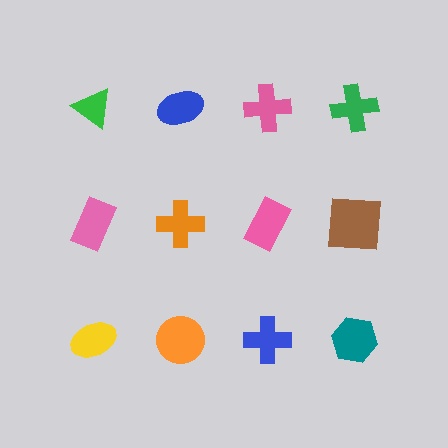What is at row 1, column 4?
A green cross.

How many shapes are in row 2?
4 shapes.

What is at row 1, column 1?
A green triangle.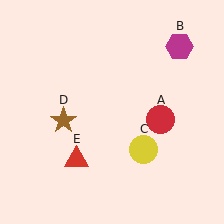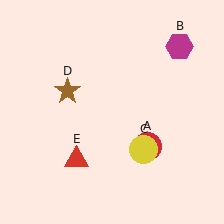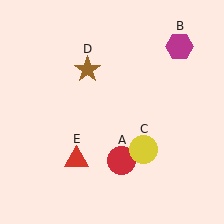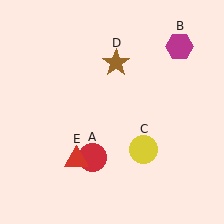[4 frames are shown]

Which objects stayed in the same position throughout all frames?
Magenta hexagon (object B) and yellow circle (object C) and red triangle (object E) remained stationary.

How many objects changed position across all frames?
2 objects changed position: red circle (object A), brown star (object D).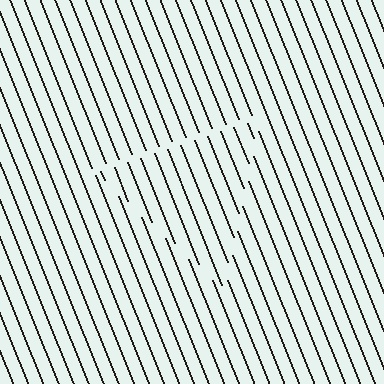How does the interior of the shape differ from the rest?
The interior of the shape contains the same grating, shifted by half a period — the contour is defined by the phase discontinuity where line-ends from the inner and outer gratings abut.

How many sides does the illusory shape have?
3 sides — the line-ends trace a triangle.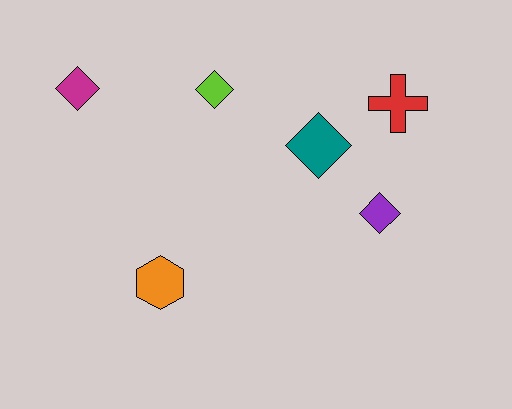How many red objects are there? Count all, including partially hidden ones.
There is 1 red object.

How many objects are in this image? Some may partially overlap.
There are 6 objects.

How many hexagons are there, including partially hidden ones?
There is 1 hexagon.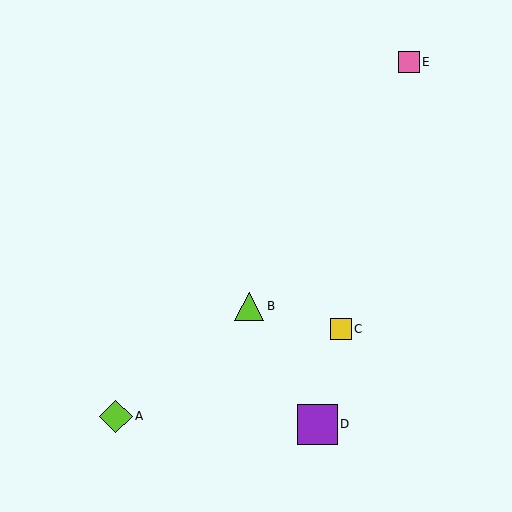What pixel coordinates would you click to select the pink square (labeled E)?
Click at (409, 62) to select the pink square E.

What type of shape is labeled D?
Shape D is a purple square.